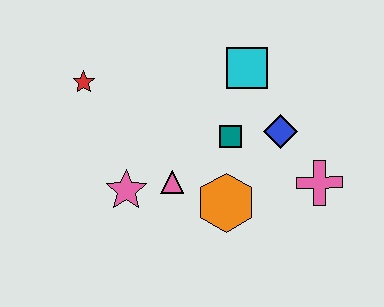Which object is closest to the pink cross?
The blue diamond is closest to the pink cross.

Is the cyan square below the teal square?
No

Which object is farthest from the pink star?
The pink cross is farthest from the pink star.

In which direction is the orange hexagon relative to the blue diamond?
The orange hexagon is below the blue diamond.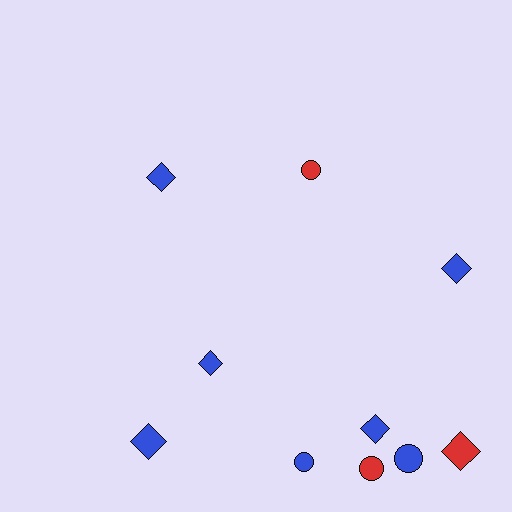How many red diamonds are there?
There is 1 red diamond.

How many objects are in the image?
There are 10 objects.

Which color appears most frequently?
Blue, with 7 objects.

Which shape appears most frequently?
Diamond, with 6 objects.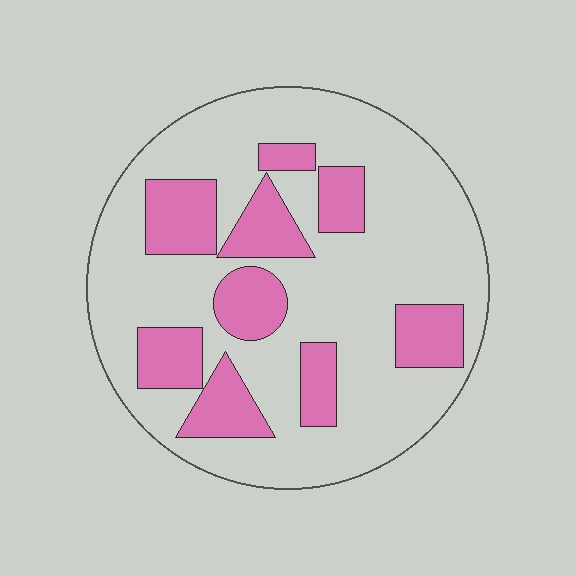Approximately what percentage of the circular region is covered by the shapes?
Approximately 25%.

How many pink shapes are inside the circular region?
9.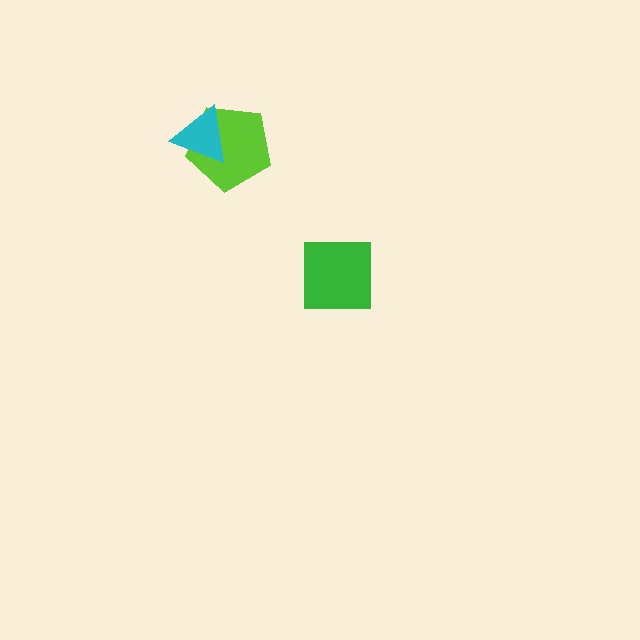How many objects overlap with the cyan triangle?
1 object overlaps with the cyan triangle.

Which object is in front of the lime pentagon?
The cyan triangle is in front of the lime pentagon.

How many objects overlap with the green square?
0 objects overlap with the green square.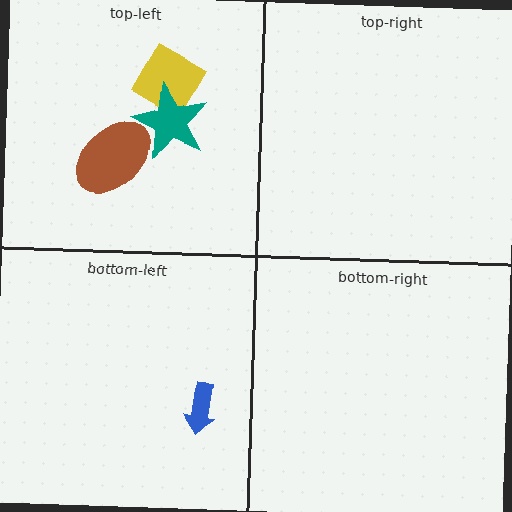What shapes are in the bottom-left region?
The blue arrow.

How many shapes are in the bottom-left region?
1.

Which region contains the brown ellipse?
The top-left region.